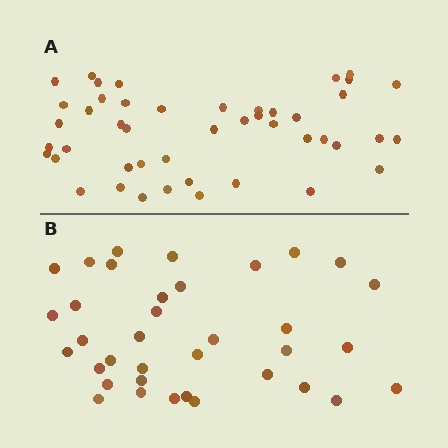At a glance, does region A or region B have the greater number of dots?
Region A (the top region) has more dots.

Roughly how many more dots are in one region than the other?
Region A has roughly 10 or so more dots than region B.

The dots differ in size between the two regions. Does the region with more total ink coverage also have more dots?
No. Region B has more total ink coverage because its dots are larger, but region A actually contains more individual dots. Total area can be misleading — the number of items is what matters here.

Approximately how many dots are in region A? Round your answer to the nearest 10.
About 50 dots. (The exact count is 46, which rounds to 50.)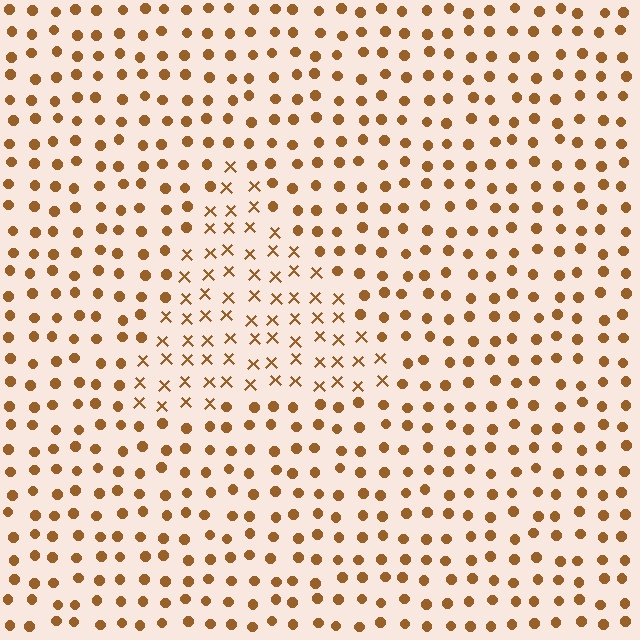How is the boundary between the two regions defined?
The boundary is defined by a change in element shape: X marks inside vs. circles outside. All elements share the same color and spacing.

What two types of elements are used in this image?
The image uses X marks inside the triangle region and circles outside it.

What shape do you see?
I see a triangle.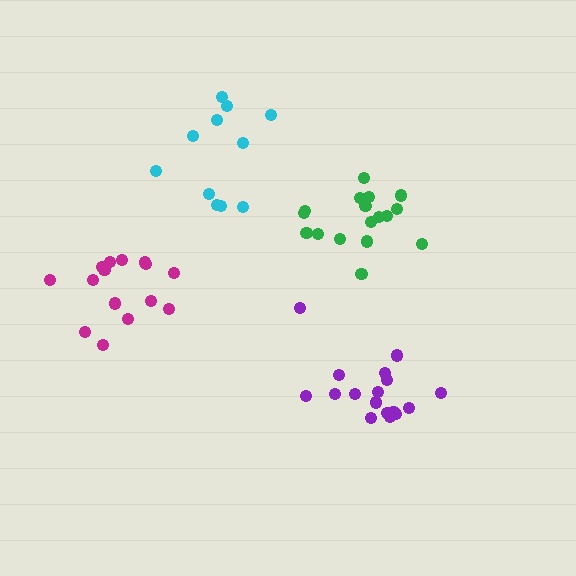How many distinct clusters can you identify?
There are 4 distinct clusters.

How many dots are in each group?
Group 1: 17 dots, Group 2: 17 dots, Group 3: 15 dots, Group 4: 11 dots (60 total).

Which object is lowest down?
The purple cluster is bottommost.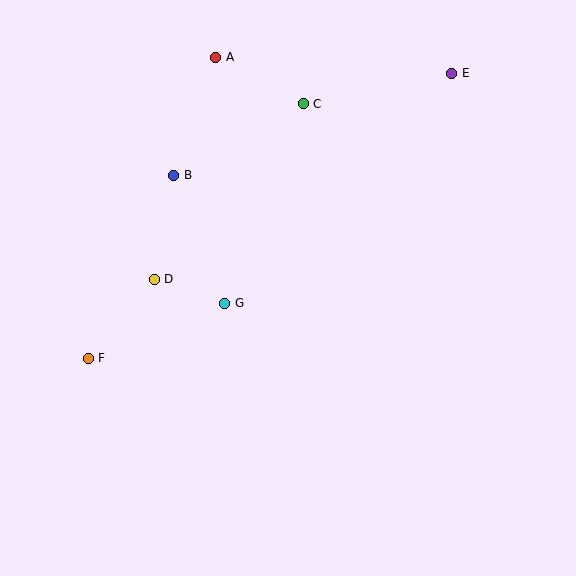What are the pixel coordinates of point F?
Point F is at (88, 358).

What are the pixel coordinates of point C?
Point C is at (303, 104).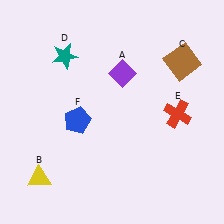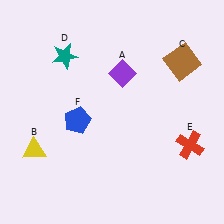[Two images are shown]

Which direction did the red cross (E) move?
The red cross (E) moved down.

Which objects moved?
The objects that moved are: the yellow triangle (B), the red cross (E).